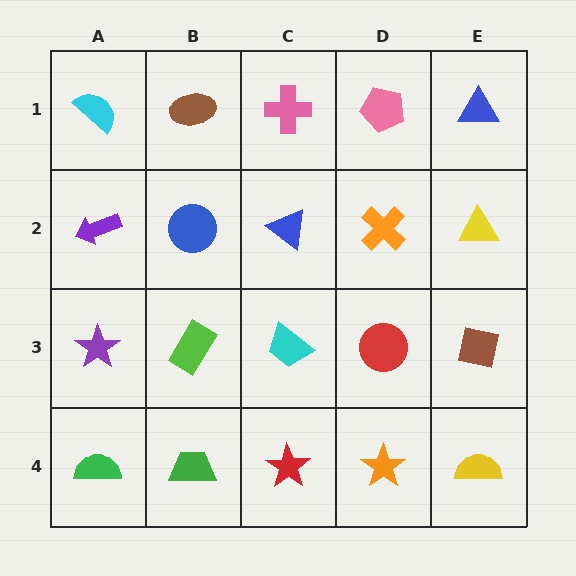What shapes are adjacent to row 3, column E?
A yellow triangle (row 2, column E), a yellow semicircle (row 4, column E), a red circle (row 3, column D).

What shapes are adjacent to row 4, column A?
A purple star (row 3, column A), a green trapezoid (row 4, column B).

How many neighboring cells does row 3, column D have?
4.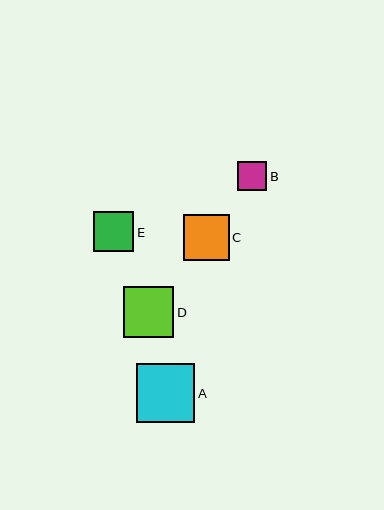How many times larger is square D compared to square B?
Square D is approximately 1.7 times the size of square B.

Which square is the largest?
Square A is the largest with a size of approximately 59 pixels.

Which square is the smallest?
Square B is the smallest with a size of approximately 29 pixels.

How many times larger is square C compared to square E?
Square C is approximately 1.1 times the size of square E.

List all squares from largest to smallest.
From largest to smallest: A, D, C, E, B.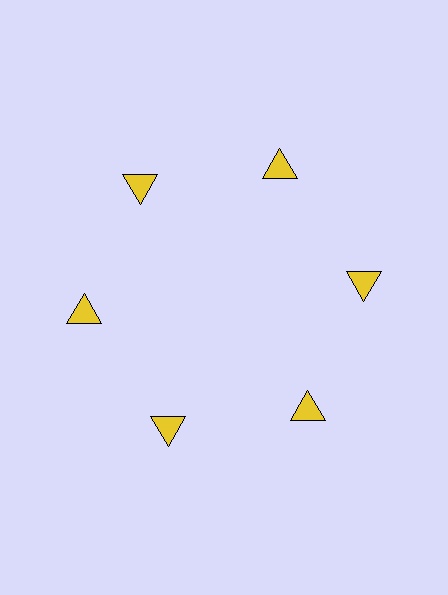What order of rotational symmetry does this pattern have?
This pattern has 6-fold rotational symmetry.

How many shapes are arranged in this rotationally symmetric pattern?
There are 6 shapes, arranged in 6 groups of 1.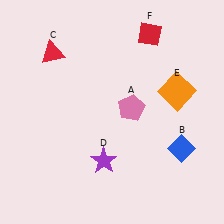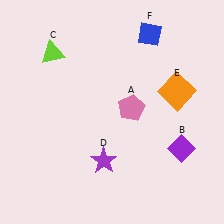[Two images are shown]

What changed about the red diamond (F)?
In Image 1, F is red. In Image 2, it changed to blue.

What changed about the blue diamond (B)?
In Image 1, B is blue. In Image 2, it changed to purple.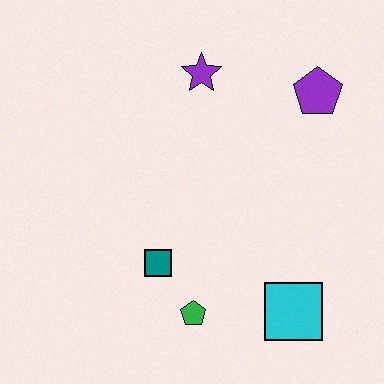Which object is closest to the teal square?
The green pentagon is closest to the teal square.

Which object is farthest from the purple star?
The cyan square is farthest from the purple star.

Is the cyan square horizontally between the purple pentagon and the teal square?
Yes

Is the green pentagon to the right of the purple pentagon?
No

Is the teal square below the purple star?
Yes